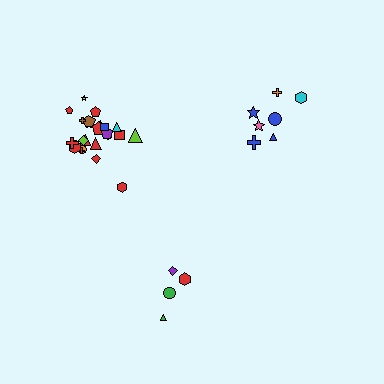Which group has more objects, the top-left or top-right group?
The top-left group.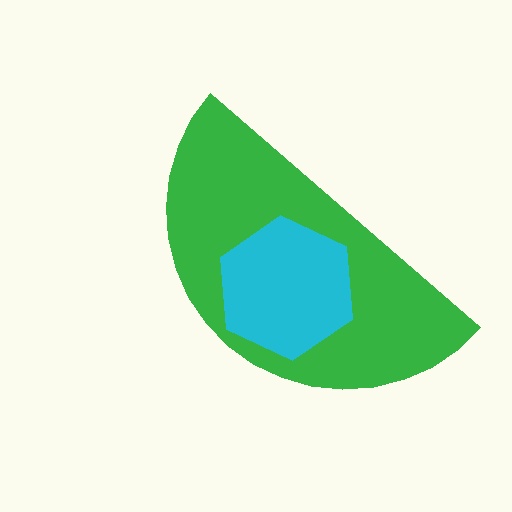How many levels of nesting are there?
2.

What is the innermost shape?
The cyan hexagon.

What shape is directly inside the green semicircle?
The cyan hexagon.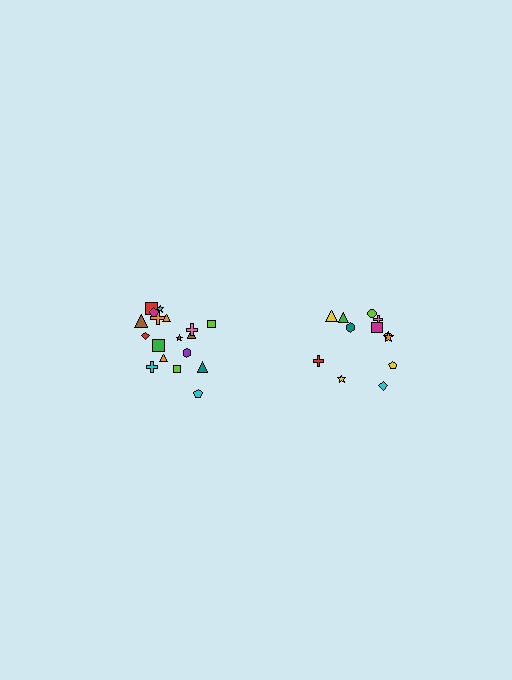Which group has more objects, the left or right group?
The left group.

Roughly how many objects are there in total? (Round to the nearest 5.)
Roughly 30 objects in total.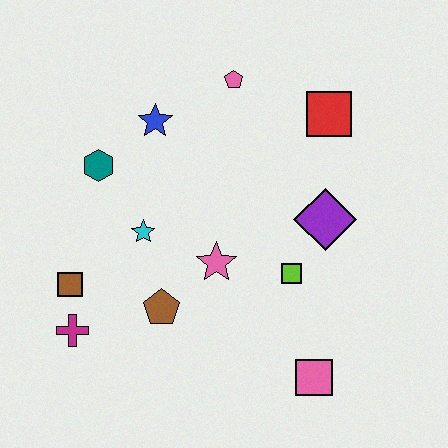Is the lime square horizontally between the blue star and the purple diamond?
Yes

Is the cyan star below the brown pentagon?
No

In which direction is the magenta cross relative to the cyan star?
The magenta cross is below the cyan star.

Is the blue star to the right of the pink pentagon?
No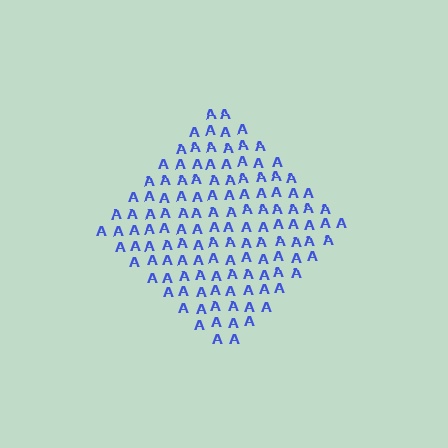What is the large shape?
The large shape is a diamond.